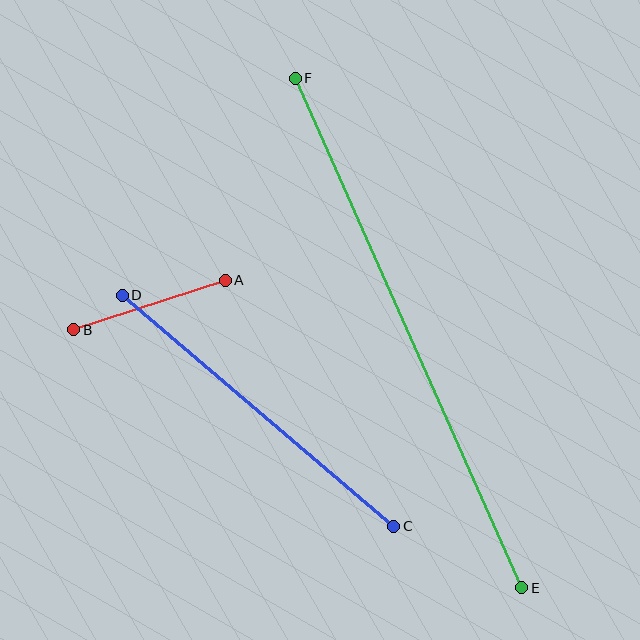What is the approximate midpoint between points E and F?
The midpoint is at approximately (409, 333) pixels.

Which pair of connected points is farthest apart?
Points E and F are farthest apart.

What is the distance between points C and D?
The distance is approximately 357 pixels.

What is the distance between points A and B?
The distance is approximately 159 pixels.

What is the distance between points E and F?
The distance is approximately 557 pixels.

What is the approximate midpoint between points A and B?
The midpoint is at approximately (150, 305) pixels.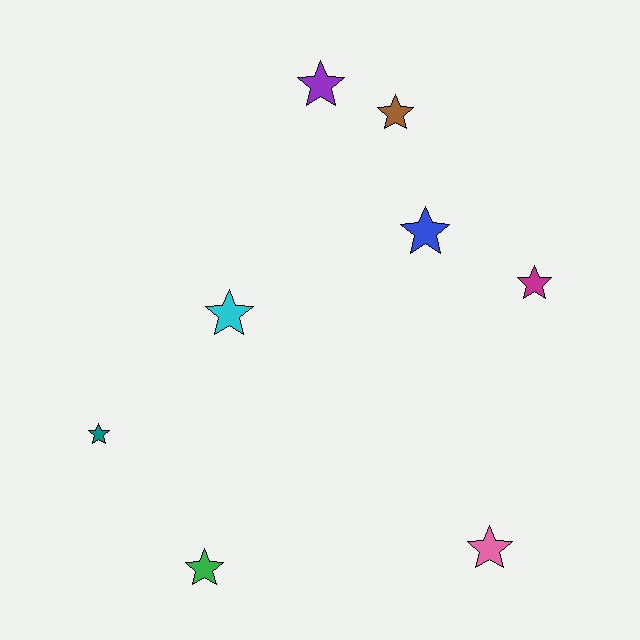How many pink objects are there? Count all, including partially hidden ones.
There is 1 pink object.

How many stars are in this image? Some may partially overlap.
There are 8 stars.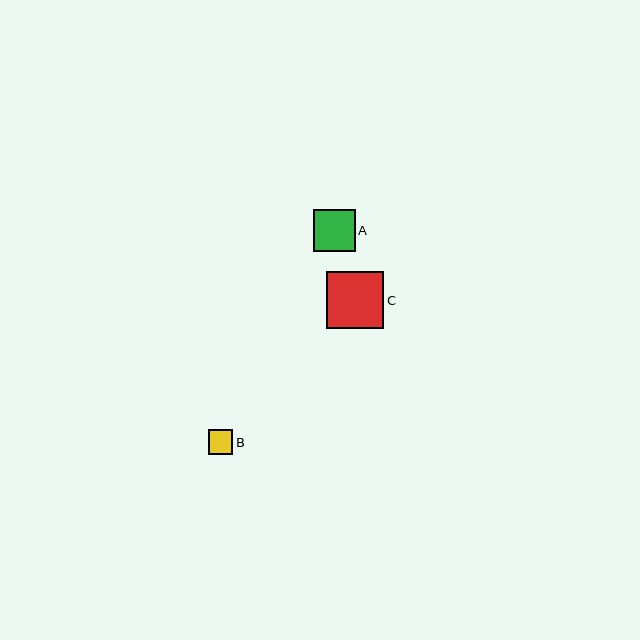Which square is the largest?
Square C is the largest with a size of approximately 57 pixels.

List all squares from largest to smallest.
From largest to smallest: C, A, B.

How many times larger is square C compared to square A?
Square C is approximately 1.4 times the size of square A.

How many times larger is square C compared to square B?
Square C is approximately 2.4 times the size of square B.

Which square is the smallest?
Square B is the smallest with a size of approximately 24 pixels.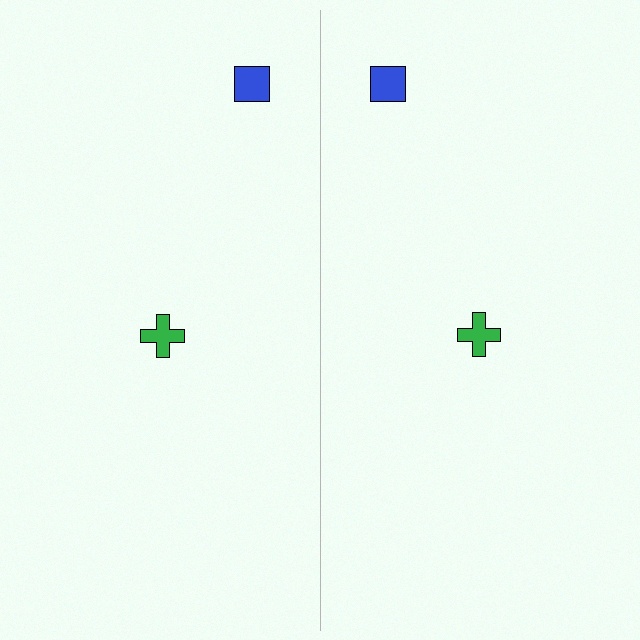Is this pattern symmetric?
Yes, this pattern has bilateral (reflection) symmetry.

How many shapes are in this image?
There are 4 shapes in this image.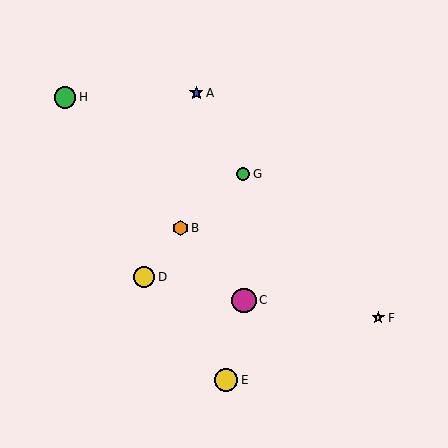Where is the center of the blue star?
The center of the blue star is at (196, 93).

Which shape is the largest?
The magenta circle (labeled C) is the largest.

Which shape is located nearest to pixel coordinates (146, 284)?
The yellow circle (labeled D) at (144, 277) is nearest to that location.